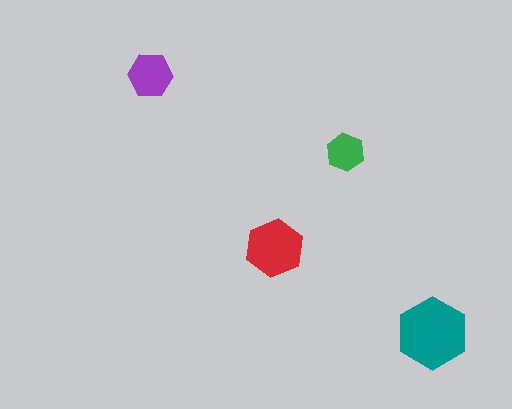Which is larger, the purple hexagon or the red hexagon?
The red one.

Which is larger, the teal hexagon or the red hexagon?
The teal one.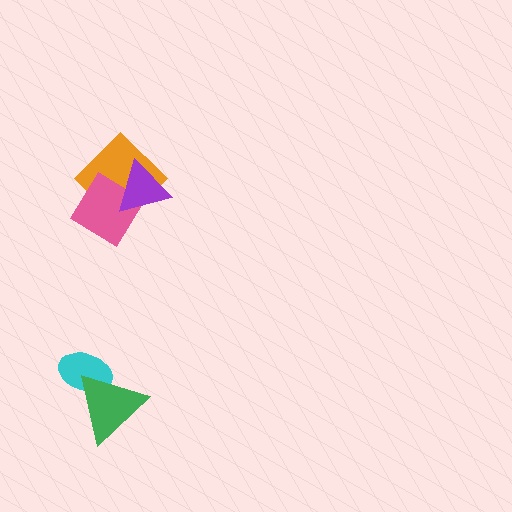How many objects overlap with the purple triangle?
2 objects overlap with the purple triangle.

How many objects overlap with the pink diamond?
2 objects overlap with the pink diamond.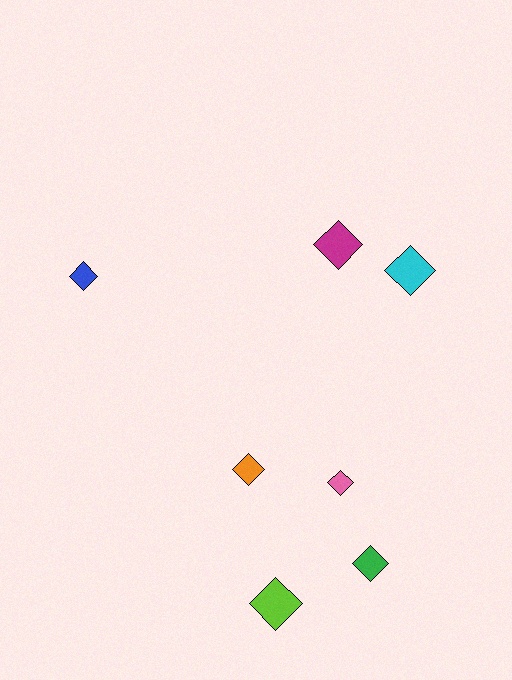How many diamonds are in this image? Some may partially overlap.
There are 7 diamonds.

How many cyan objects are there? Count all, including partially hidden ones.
There is 1 cyan object.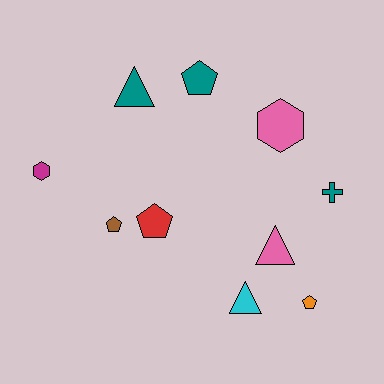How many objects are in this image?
There are 10 objects.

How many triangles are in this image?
There are 3 triangles.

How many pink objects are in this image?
There are 2 pink objects.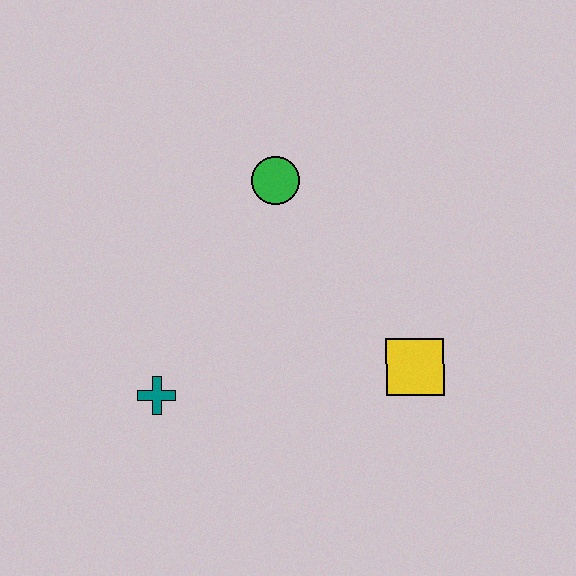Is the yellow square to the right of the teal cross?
Yes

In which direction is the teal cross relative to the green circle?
The teal cross is below the green circle.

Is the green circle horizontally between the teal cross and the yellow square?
Yes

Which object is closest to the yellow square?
The green circle is closest to the yellow square.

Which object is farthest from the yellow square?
The teal cross is farthest from the yellow square.